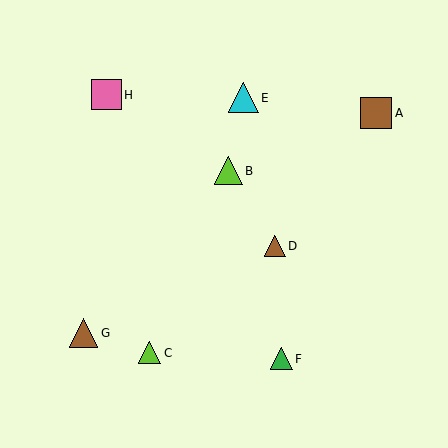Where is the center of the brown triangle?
The center of the brown triangle is at (83, 333).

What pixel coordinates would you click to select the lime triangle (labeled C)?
Click at (150, 353) to select the lime triangle C.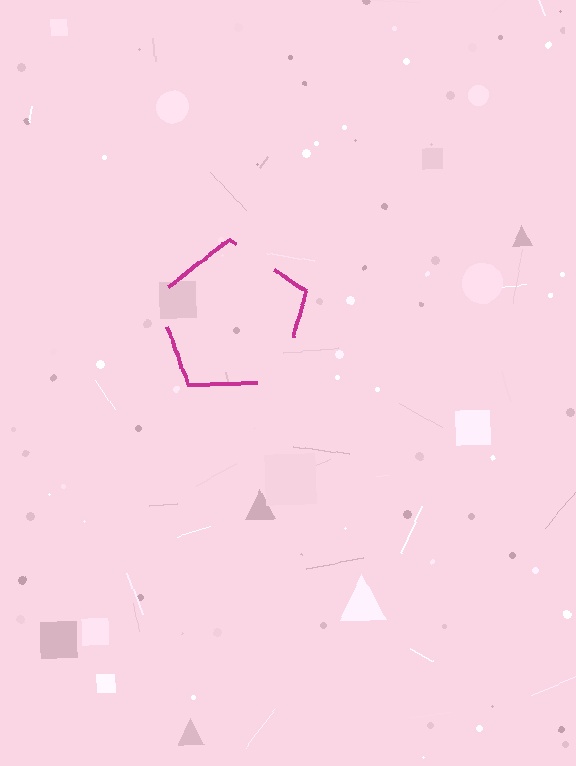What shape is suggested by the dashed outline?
The dashed outline suggests a pentagon.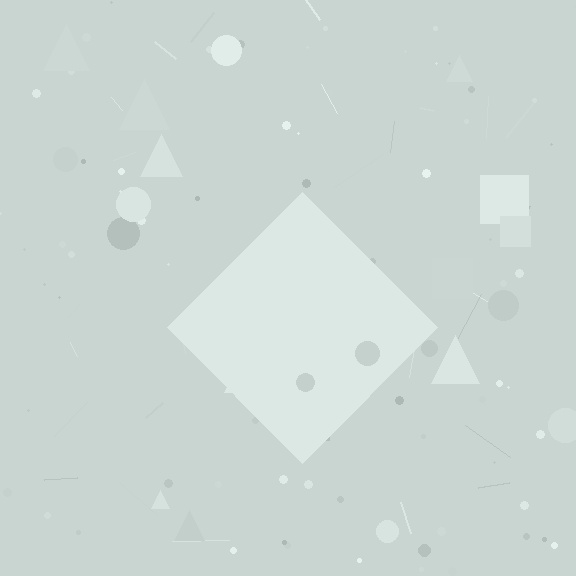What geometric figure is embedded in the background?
A diamond is embedded in the background.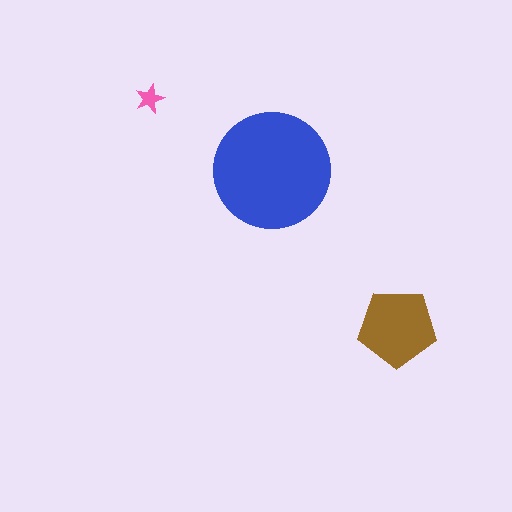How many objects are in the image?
There are 3 objects in the image.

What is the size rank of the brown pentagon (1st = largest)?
2nd.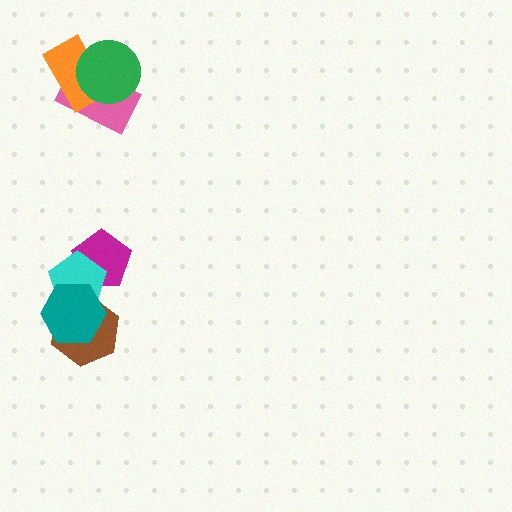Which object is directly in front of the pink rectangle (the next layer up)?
The orange rectangle is directly in front of the pink rectangle.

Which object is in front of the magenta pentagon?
The cyan pentagon is in front of the magenta pentagon.